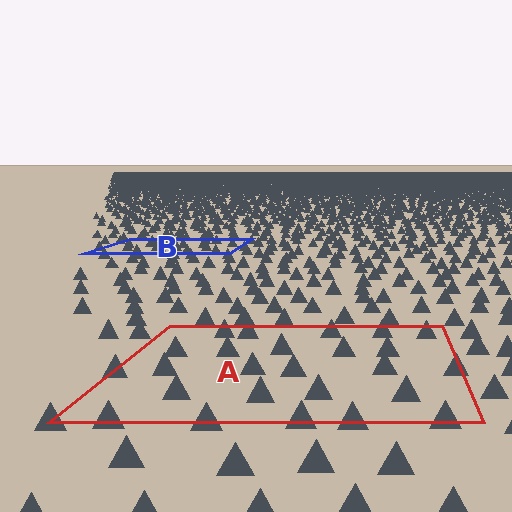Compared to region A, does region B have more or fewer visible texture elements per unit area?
Region B has more texture elements per unit area — they are packed more densely because it is farther away.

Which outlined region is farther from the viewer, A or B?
Region B is farther from the viewer — the texture elements inside it appear smaller and more densely packed.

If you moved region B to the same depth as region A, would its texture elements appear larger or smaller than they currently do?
They would appear larger. At a closer depth, the same texture elements are projected at a bigger on-screen size.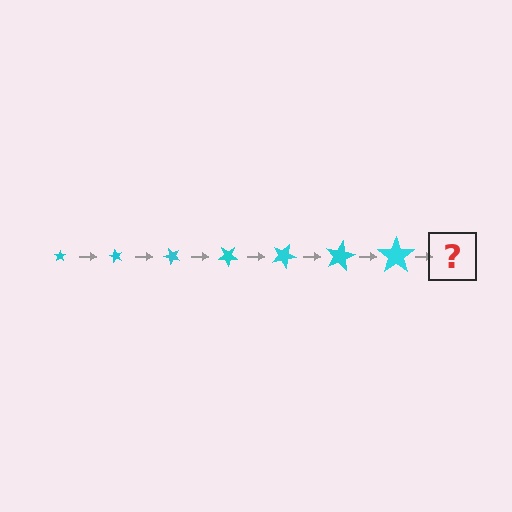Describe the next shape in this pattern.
It should be a star, larger than the previous one and rotated 420 degrees from the start.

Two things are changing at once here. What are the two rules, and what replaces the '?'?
The two rules are that the star grows larger each step and it rotates 60 degrees each step. The '?' should be a star, larger than the previous one and rotated 420 degrees from the start.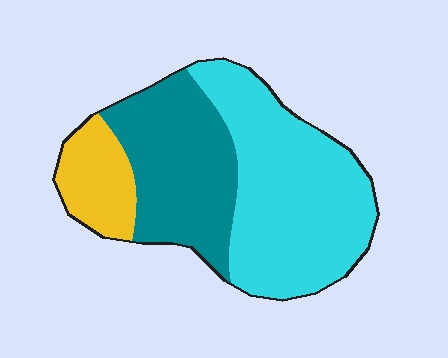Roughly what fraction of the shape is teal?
Teal covers roughly 35% of the shape.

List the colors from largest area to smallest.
From largest to smallest: cyan, teal, yellow.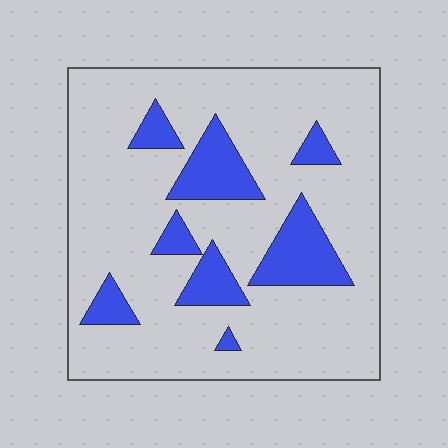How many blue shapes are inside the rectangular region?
8.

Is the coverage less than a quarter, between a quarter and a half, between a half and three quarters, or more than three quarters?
Less than a quarter.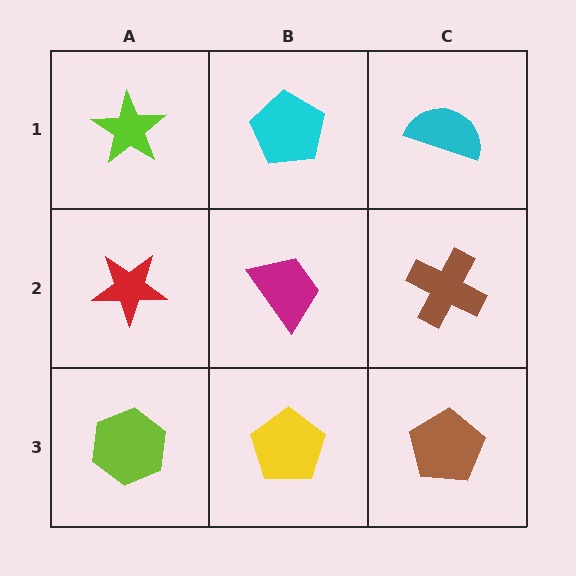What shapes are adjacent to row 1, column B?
A magenta trapezoid (row 2, column B), a lime star (row 1, column A), a cyan semicircle (row 1, column C).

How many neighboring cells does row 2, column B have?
4.